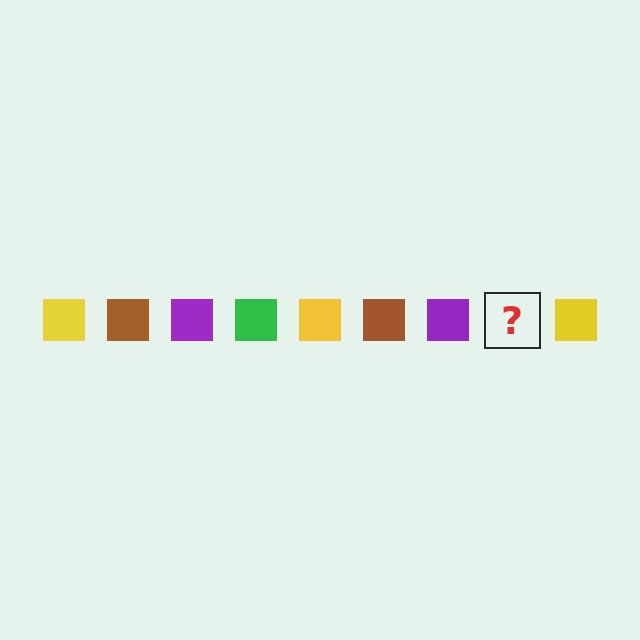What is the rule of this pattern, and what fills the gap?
The rule is that the pattern cycles through yellow, brown, purple, green squares. The gap should be filled with a green square.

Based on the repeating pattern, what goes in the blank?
The blank should be a green square.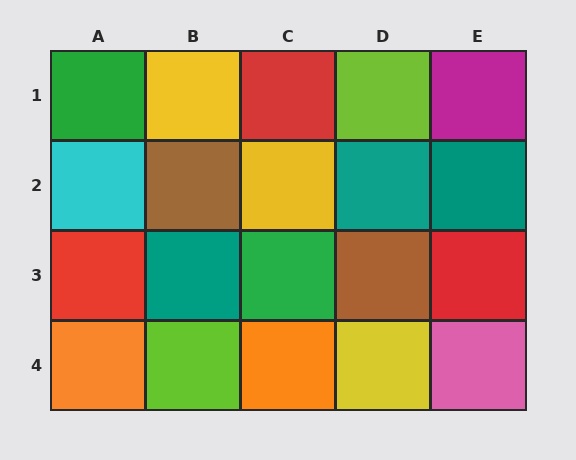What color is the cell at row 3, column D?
Brown.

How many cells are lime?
2 cells are lime.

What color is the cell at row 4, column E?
Pink.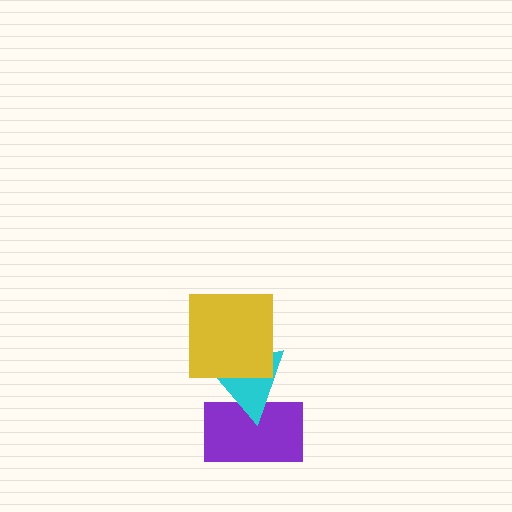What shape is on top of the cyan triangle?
The yellow square is on top of the cyan triangle.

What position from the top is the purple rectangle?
The purple rectangle is 3rd from the top.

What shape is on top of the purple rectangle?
The cyan triangle is on top of the purple rectangle.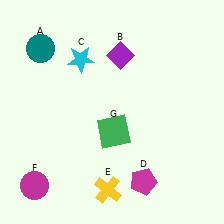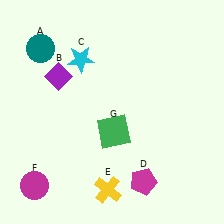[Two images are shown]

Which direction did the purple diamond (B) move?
The purple diamond (B) moved left.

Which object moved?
The purple diamond (B) moved left.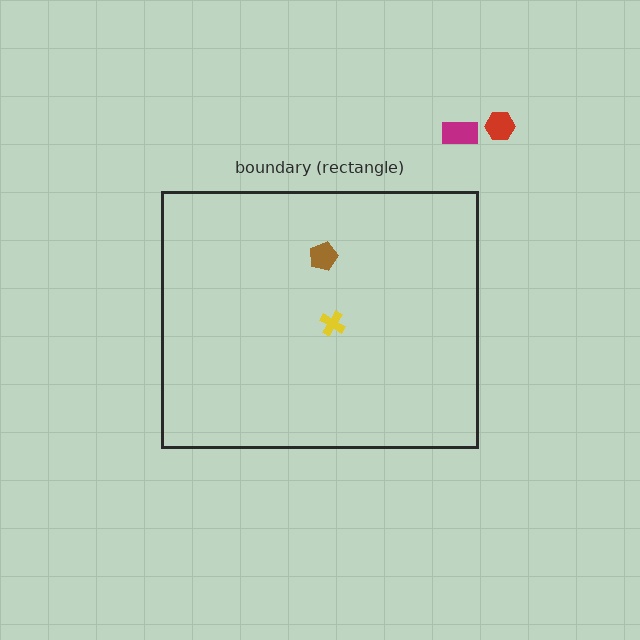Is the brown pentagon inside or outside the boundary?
Inside.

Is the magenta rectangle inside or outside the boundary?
Outside.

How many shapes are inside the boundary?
2 inside, 2 outside.